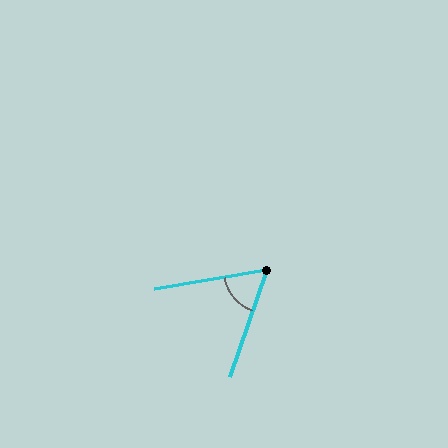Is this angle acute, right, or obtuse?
It is acute.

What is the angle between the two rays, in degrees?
Approximately 61 degrees.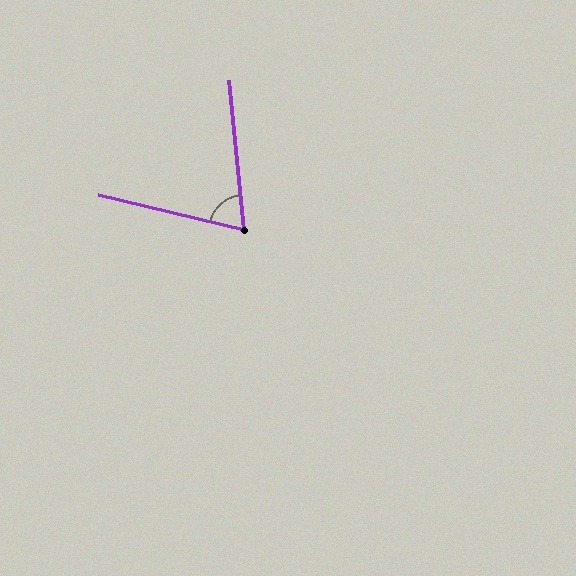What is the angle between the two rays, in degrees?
Approximately 71 degrees.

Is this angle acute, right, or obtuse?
It is acute.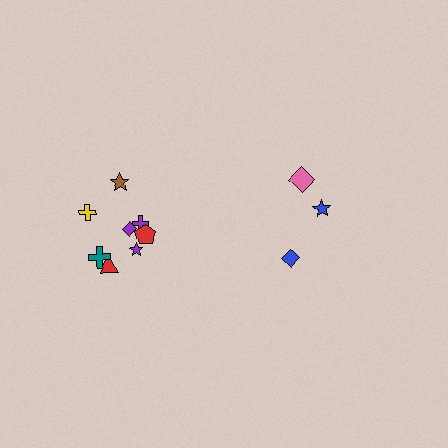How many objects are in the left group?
There are 8 objects.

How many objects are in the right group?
There are 3 objects.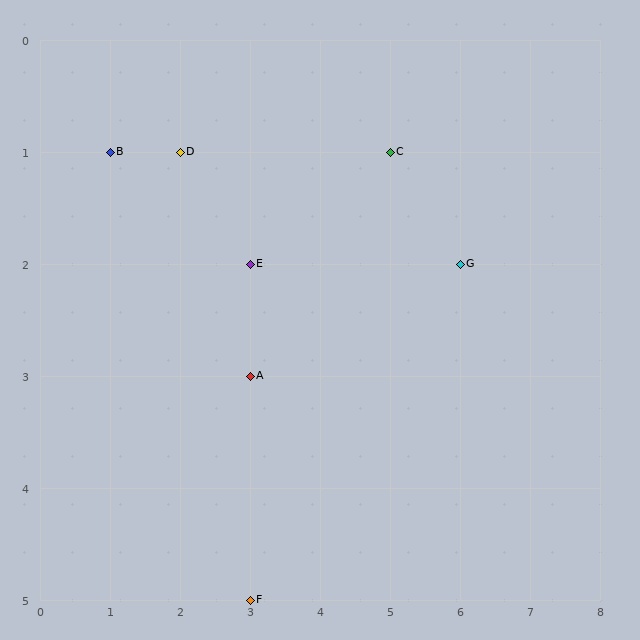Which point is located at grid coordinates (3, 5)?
Point F is at (3, 5).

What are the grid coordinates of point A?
Point A is at grid coordinates (3, 3).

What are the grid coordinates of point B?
Point B is at grid coordinates (1, 1).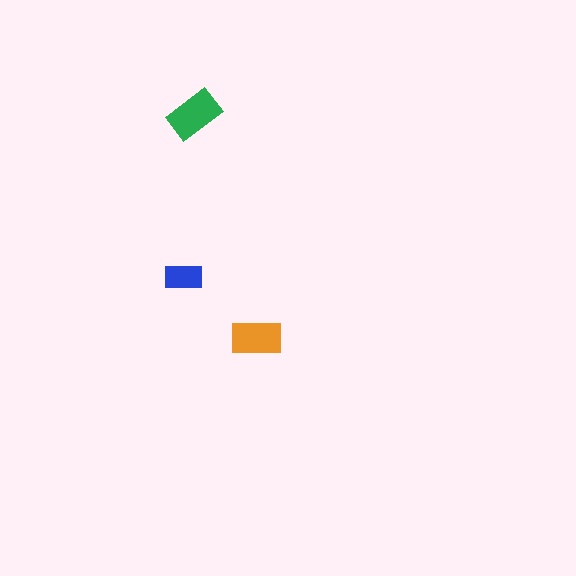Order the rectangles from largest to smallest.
the green one, the orange one, the blue one.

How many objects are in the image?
There are 3 objects in the image.